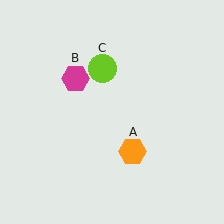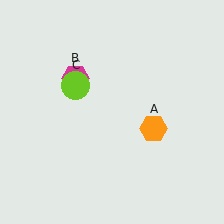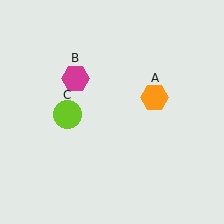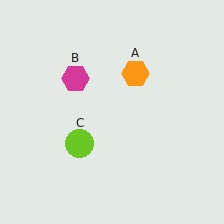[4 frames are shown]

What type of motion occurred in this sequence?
The orange hexagon (object A), lime circle (object C) rotated counterclockwise around the center of the scene.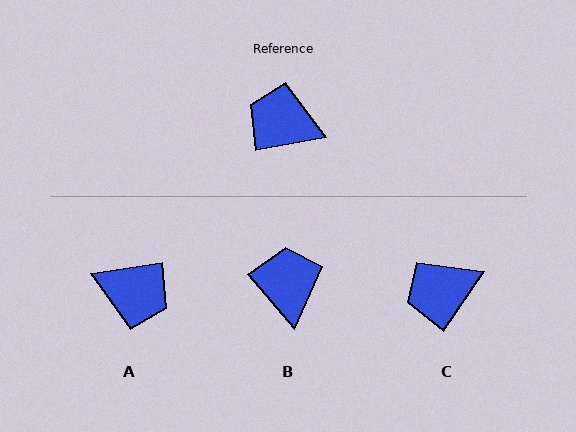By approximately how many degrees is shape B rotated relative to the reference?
Approximately 60 degrees clockwise.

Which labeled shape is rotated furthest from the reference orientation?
A, about 179 degrees away.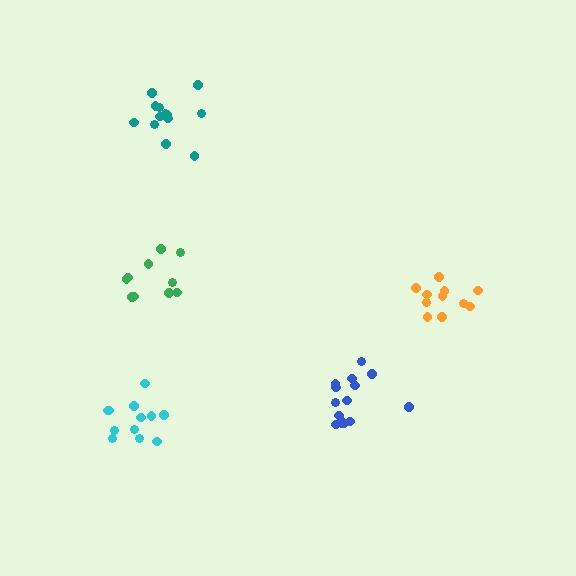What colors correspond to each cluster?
The clusters are colored: green, blue, orange, teal, cyan.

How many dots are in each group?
Group 1: 10 dots, Group 2: 15 dots, Group 3: 11 dots, Group 4: 13 dots, Group 5: 12 dots (61 total).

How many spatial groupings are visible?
There are 5 spatial groupings.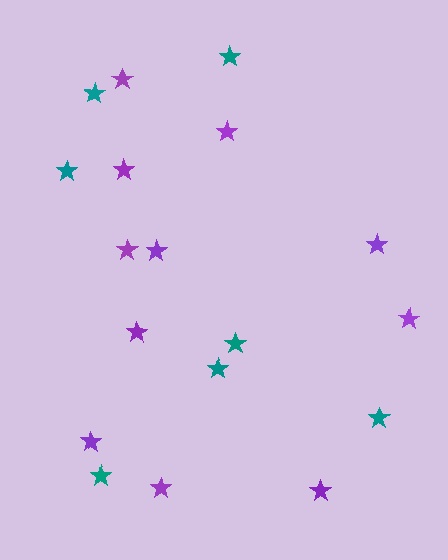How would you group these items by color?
There are 2 groups: one group of purple stars (11) and one group of teal stars (7).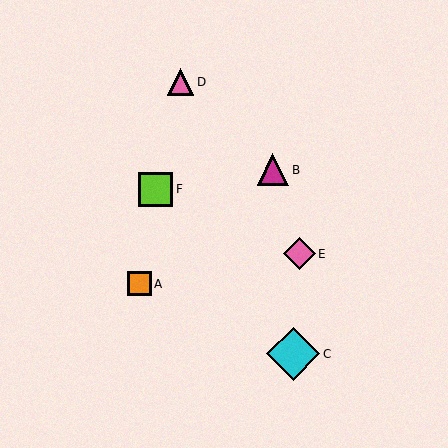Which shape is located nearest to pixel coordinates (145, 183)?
The lime square (labeled F) at (156, 189) is nearest to that location.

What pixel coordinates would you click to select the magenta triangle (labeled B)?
Click at (273, 170) to select the magenta triangle B.